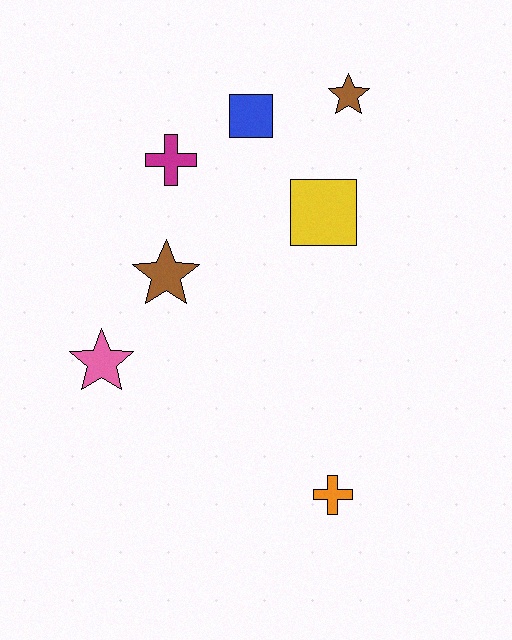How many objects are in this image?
There are 7 objects.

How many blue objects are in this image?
There is 1 blue object.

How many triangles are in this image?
There are no triangles.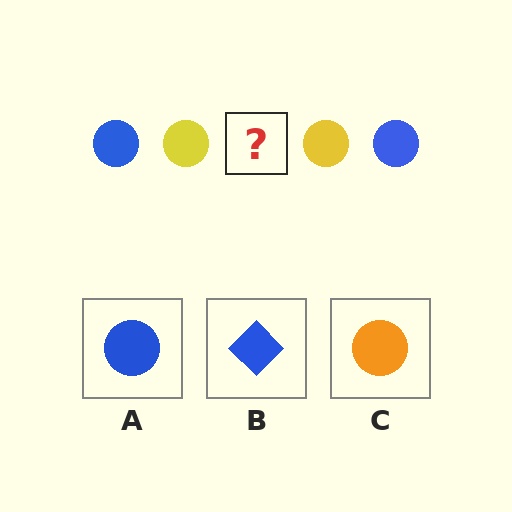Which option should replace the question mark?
Option A.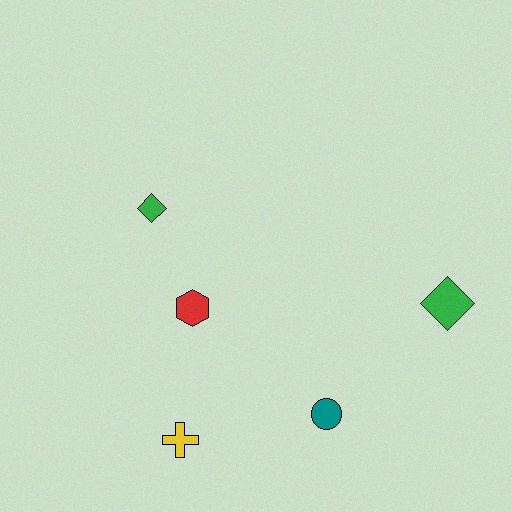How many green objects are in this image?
There are 2 green objects.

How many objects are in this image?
There are 5 objects.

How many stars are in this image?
There are no stars.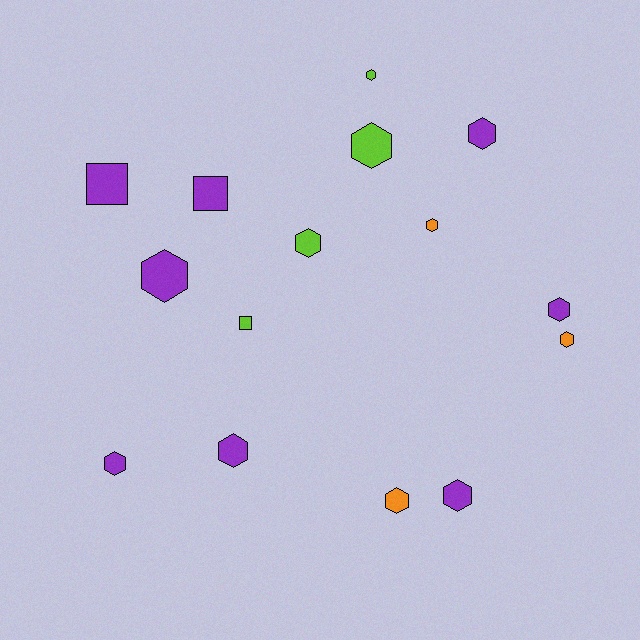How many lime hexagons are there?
There are 3 lime hexagons.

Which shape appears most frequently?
Hexagon, with 12 objects.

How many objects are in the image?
There are 15 objects.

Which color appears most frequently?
Purple, with 8 objects.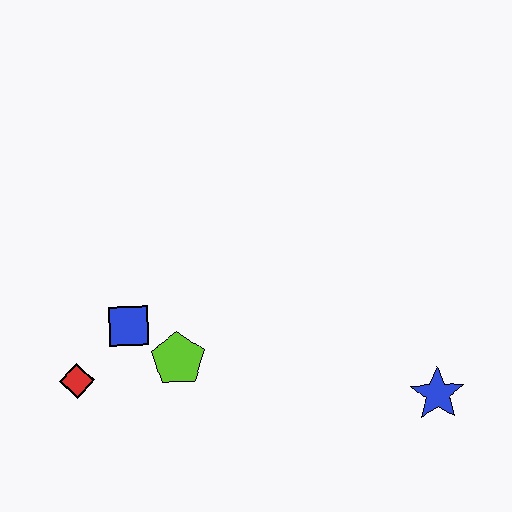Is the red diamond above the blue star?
Yes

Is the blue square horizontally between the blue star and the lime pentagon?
No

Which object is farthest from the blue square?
The blue star is farthest from the blue square.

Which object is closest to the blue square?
The lime pentagon is closest to the blue square.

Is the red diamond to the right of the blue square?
No